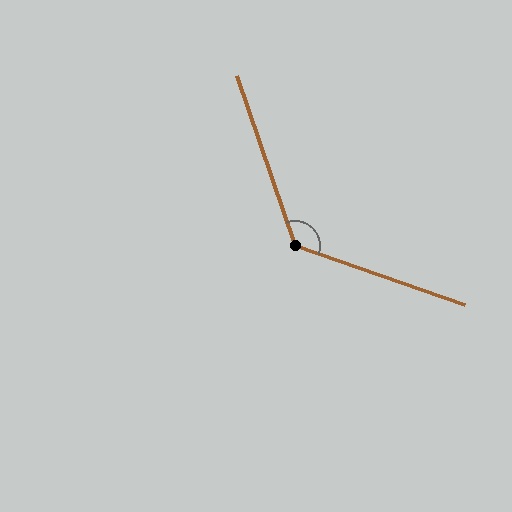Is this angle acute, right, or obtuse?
It is obtuse.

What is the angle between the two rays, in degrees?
Approximately 128 degrees.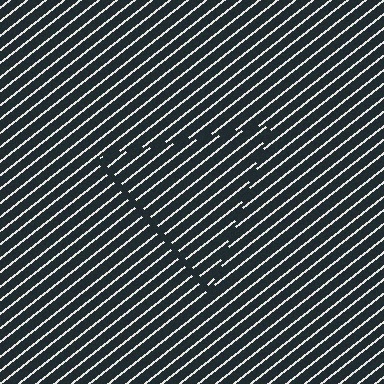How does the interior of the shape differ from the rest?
The interior of the shape contains the same grating, shifted by half a period — the contour is defined by the phase discontinuity where line-ends from the inner and outer gratings abut.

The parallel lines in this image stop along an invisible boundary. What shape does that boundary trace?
An illusory triangle. The interior of the shape contains the same grating, shifted by half a period — the contour is defined by the phase discontinuity where line-ends from the inner and outer gratings abut.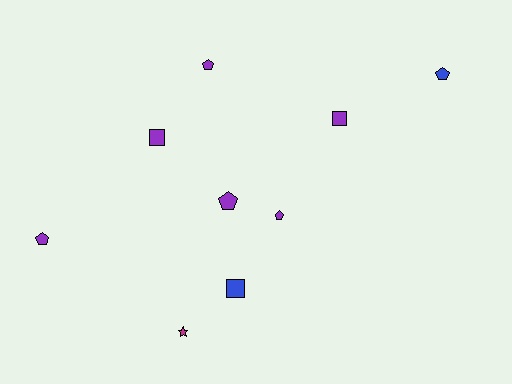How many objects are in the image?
There are 9 objects.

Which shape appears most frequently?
Pentagon, with 5 objects.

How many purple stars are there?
There are no purple stars.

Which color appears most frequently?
Purple, with 6 objects.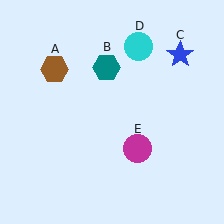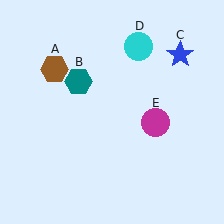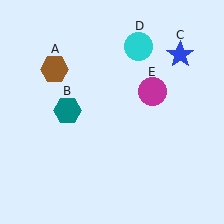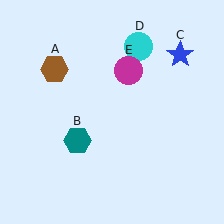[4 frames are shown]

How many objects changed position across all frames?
2 objects changed position: teal hexagon (object B), magenta circle (object E).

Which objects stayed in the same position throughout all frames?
Brown hexagon (object A) and blue star (object C) and cyan circle (object D) remained stationary.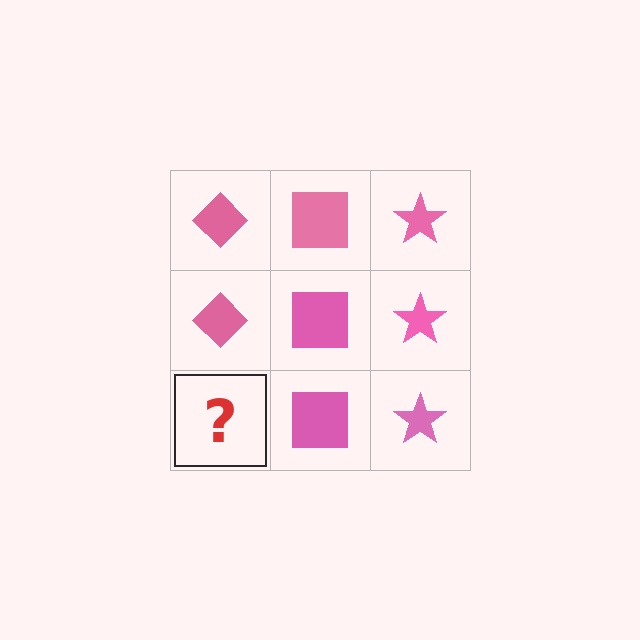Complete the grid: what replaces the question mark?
The question mark should be replaced with a pink diamond.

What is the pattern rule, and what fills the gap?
The rule is that each column has a consistent shape. The gap should be filled with a pink diamond.